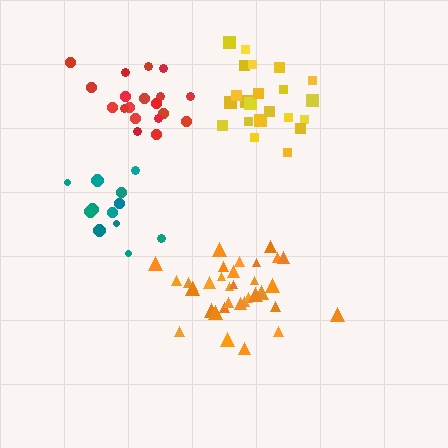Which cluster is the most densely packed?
Yellow.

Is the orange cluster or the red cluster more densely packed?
Orange.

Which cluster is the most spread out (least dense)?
Red.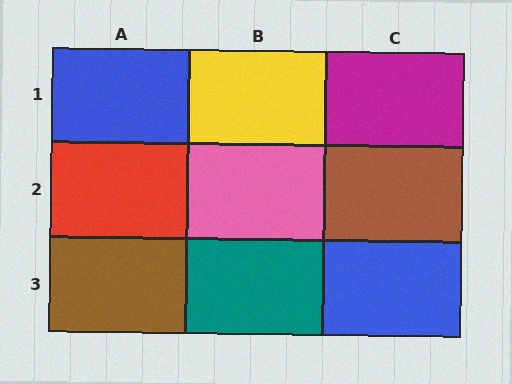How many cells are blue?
2 cells are blue.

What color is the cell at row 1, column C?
Magenta.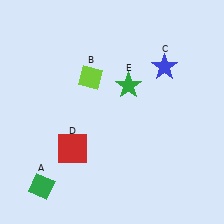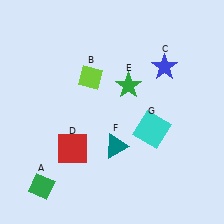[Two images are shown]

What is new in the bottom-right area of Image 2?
A teal triangle (F) was added in the bottom-right area of Image 2.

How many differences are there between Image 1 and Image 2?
There are 2 differences between the two images.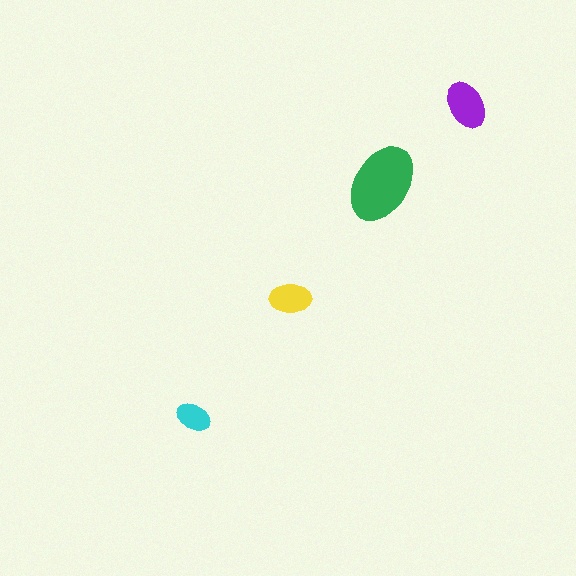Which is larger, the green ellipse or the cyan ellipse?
The green one.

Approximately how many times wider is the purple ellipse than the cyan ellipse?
About 1.5 times wider.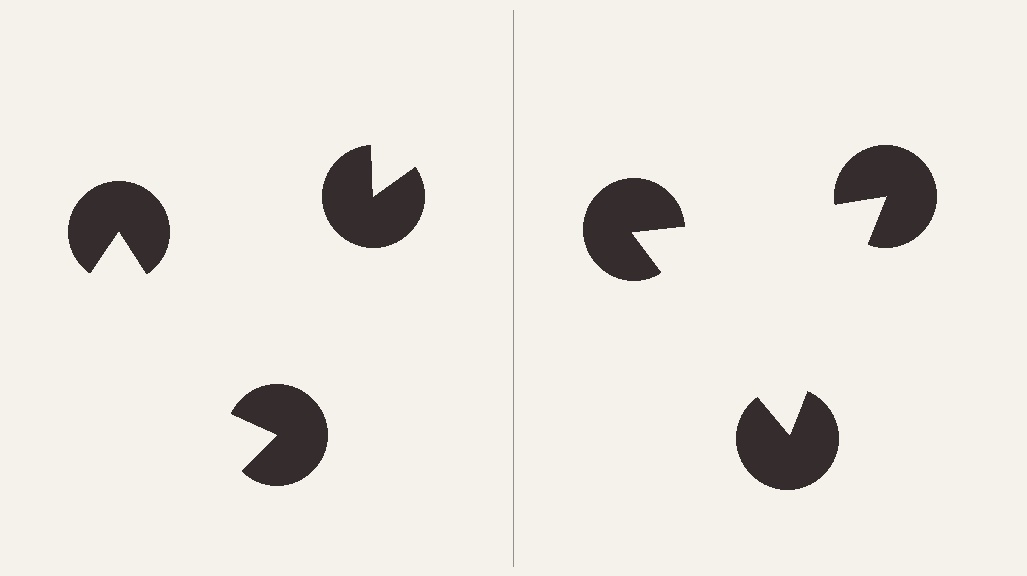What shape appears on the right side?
An illusory triangle.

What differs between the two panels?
The pac-man discs are positioned identically on both sides; only the wedge orientations differ. On the right they align to a triangle; on the left they are misaligned.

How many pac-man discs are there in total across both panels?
6 — 3 on each side.